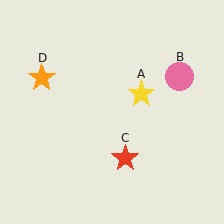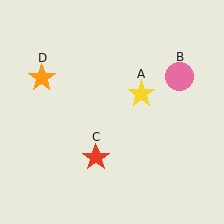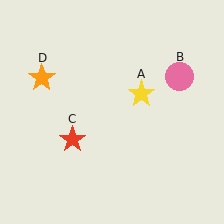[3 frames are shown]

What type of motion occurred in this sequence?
The red star (object C) rotated clockwise around the center of the scene.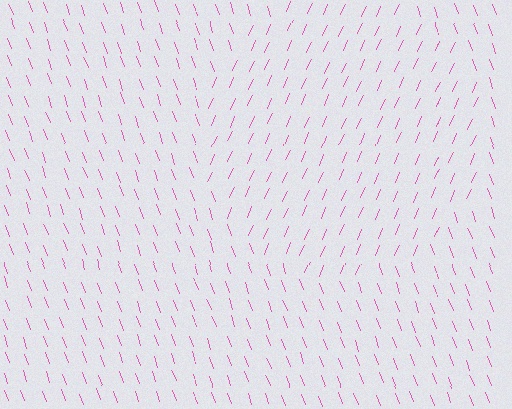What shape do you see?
I see a circle.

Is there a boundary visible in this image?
Yes, there is a texture boundary formed by a change in line orientation.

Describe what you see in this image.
The image is filled with small pink line segments. A circle region in the image has lines oriented differently from the surrounding lines, creating a visible texture boundary.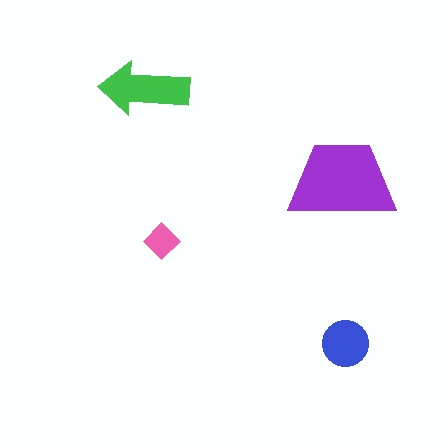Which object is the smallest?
The pink diamond.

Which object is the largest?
The purple trapezoid.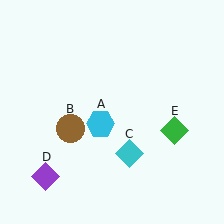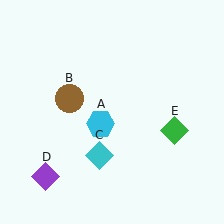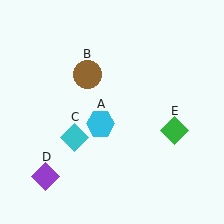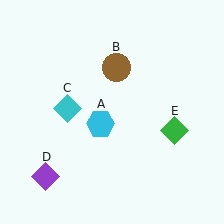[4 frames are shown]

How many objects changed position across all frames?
2 objects changed position: brown circle (object B), cyan diamond (object C).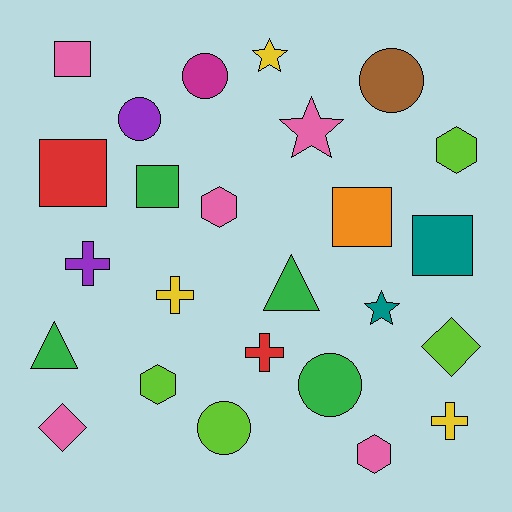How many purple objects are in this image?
There are 2 purple objects.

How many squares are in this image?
There are 5 squares.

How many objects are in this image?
There are 25 objects.